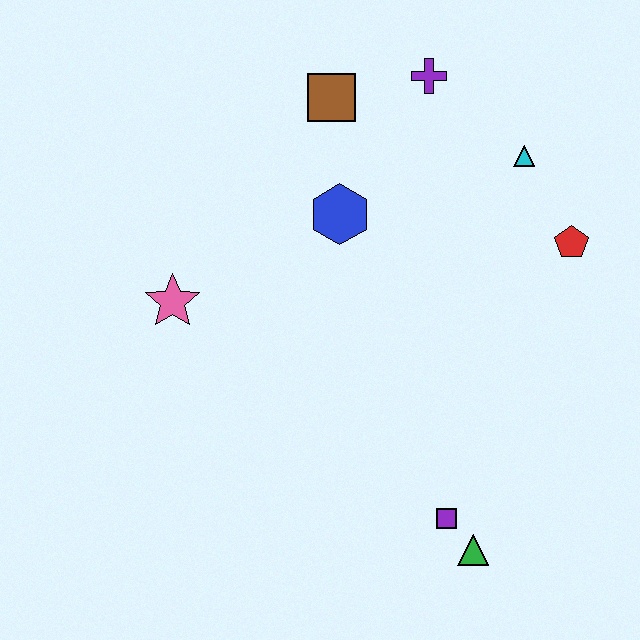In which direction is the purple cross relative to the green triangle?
The purple cross is above the green triangle.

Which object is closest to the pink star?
The blue hexagon is closest to the pink star.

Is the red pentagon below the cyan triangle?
Yes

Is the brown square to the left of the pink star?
No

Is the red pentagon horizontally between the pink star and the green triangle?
No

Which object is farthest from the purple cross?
The green triangle is farthest from the purple cross.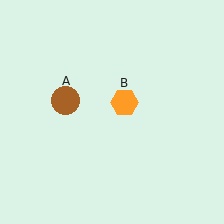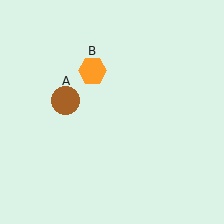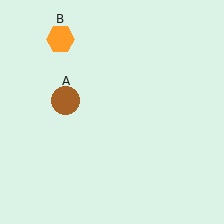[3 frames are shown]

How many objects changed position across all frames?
1 object changed position: orange hexagon (object B).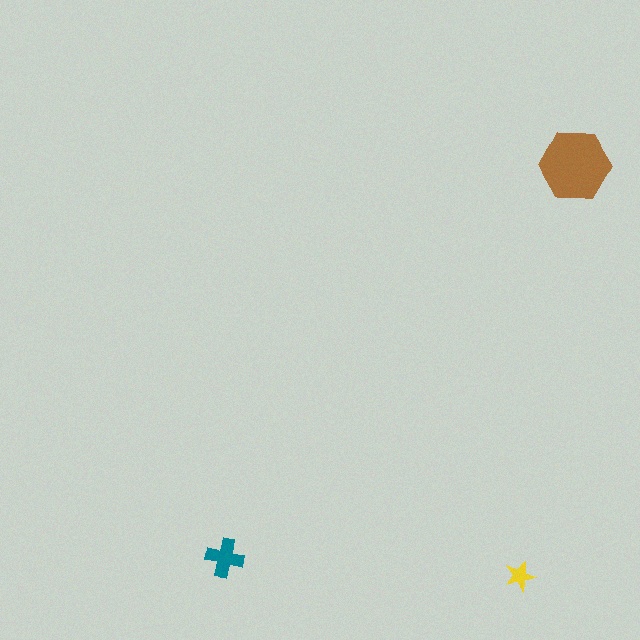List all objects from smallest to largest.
The yellow star, the teal cross, the brown hexagon.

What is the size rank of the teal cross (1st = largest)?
2nd.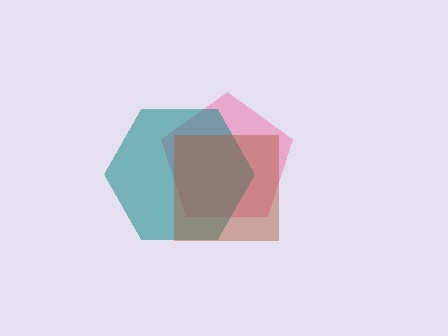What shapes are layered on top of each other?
The layered shapes are: a pink pentagon, a teal hexagon, a brown square.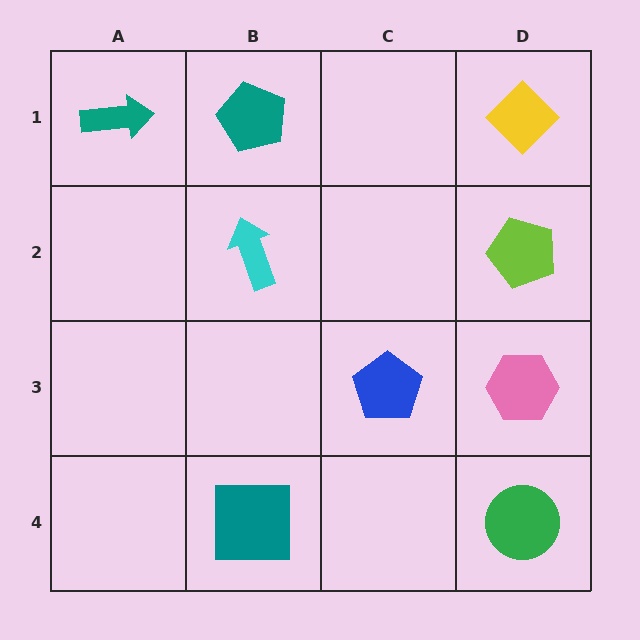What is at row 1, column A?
A teal arrow.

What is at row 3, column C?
A blue pentagon.